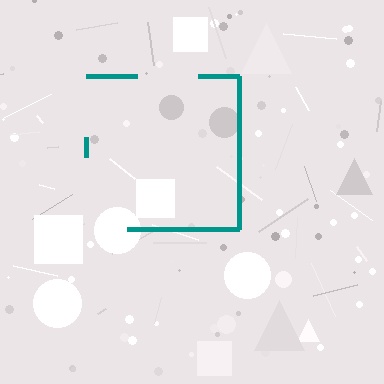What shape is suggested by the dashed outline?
The dashed outline suggests a square.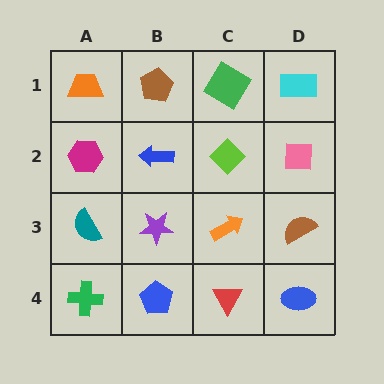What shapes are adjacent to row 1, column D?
A pink square (row 2, column D), a green diamond (row 1, column C).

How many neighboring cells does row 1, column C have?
3.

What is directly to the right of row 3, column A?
A purple star.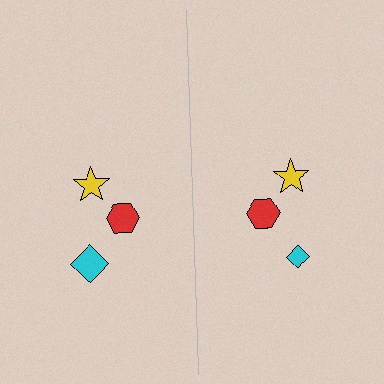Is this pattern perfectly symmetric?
No, the pattern is not perfectly symmetric. The cyan diamond on the right side has a different size than its mirror counterpart.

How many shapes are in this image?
There are 6 shapes in this image.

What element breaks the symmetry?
The cyan diamond on the right side has a different size than its mirror counterpart.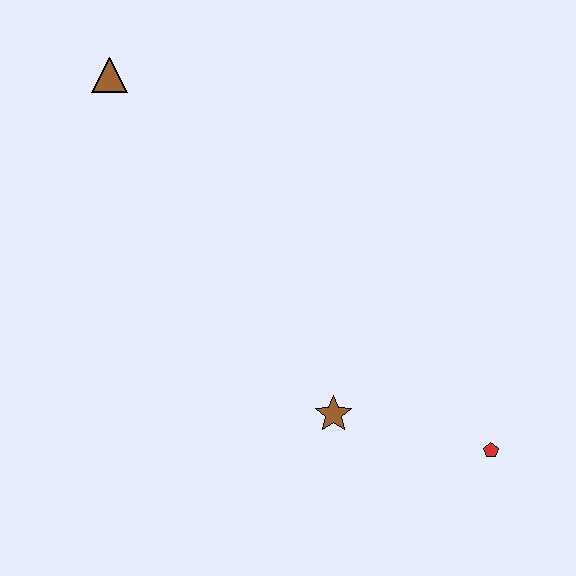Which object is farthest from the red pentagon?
The brown triangle is farthest from the red pentagon.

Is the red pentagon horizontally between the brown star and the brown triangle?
No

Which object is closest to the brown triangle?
The brown star is closest to the brown triangle.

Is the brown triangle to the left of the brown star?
Yes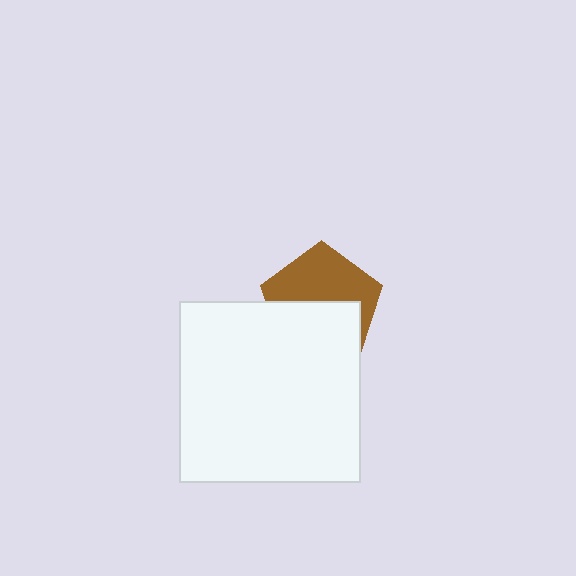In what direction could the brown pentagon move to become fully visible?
The brown pentagon could move up. That would shift it out from behind the white square entirely.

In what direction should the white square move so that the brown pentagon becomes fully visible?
The white square should move down. That is the shortest direction to clear the overlap and leave the brown pentagon fully visible.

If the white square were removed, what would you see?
You would see the complete brown pentagon.